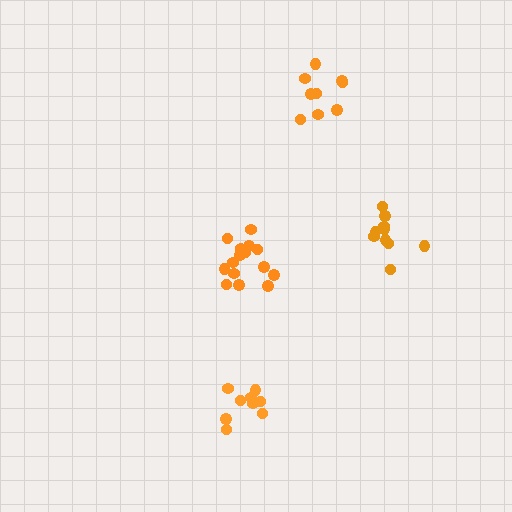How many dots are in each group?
Group 1: 10 dots, Group 2: 9 dots, Group 3: 9 dots, Group 4: 15 dots (43 total).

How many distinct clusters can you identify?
There are 4 distinct clusters.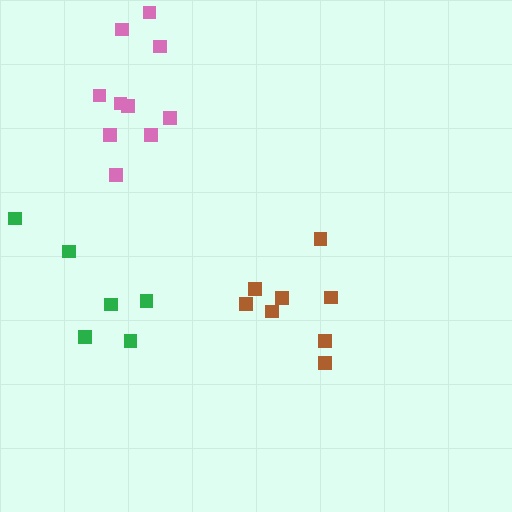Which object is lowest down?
The brown cluster is bottommost.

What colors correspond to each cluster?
The clusters are colored: brown, pink, green.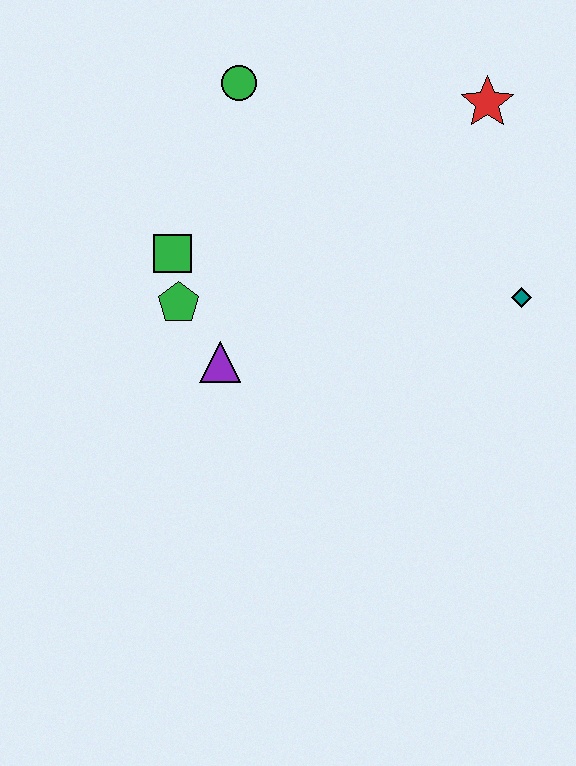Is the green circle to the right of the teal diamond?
No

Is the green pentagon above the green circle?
No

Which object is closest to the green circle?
The green square is closest to the green circle.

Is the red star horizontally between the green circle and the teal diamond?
Yes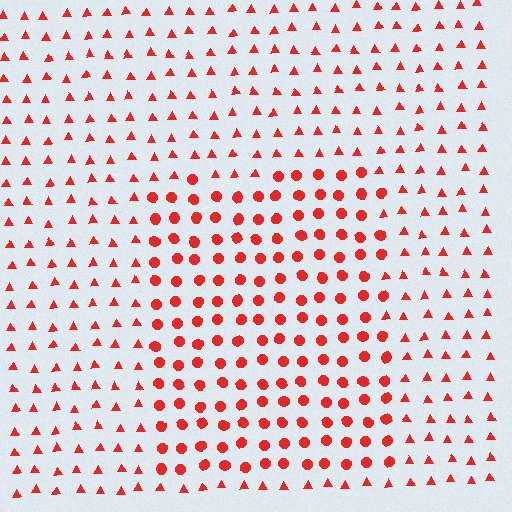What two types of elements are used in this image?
The image uses circles inside the rectangle region and triangles outside it.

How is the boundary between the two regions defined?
The boundary is defined by a change in element shape: circles inside vs. triangles outside. All elements share the same color and spacing.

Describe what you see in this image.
The image is filled with small red elements arranged in a uniform grid. A rectangle-shaped region contains circles, while the surrounding area contains triangles. The boundary is defined purely by the change in element shape.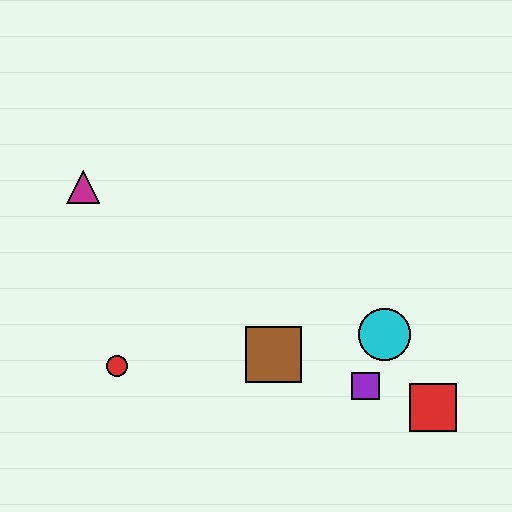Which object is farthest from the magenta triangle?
The red square is farthest from the magenta triangle.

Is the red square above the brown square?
No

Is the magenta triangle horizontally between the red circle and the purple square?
No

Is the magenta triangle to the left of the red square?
Yes